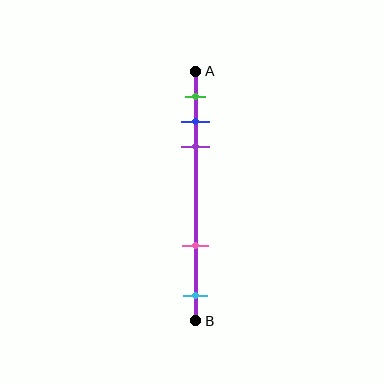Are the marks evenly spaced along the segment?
No, the marks are not evenly spaced.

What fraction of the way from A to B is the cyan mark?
The cyan mark is approximately 90% (0.9) of the way from A to B.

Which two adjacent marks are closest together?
The blue and purple marks are the closest adjacent pair.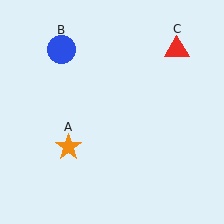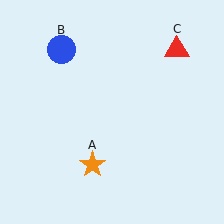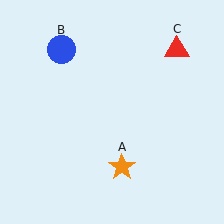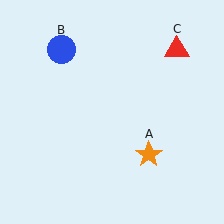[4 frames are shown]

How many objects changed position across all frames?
1 object changed position: orange star (object A).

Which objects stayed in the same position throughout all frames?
Blue circle (object B) and red triangle (object C) remained stationary.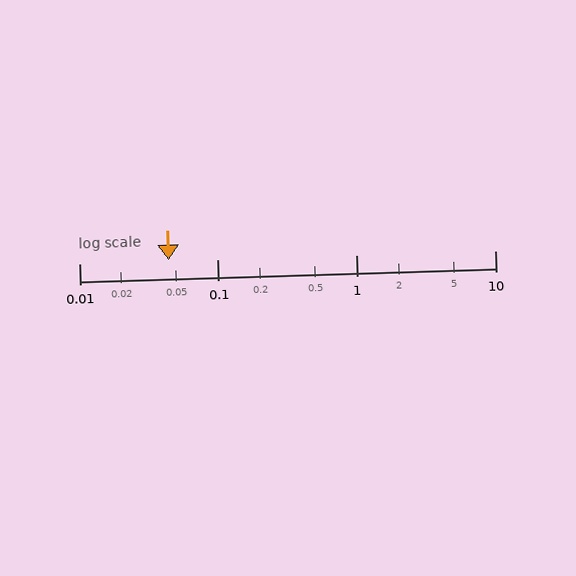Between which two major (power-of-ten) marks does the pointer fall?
The pointer is between 0.01 and 0.1.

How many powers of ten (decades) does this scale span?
The scale spans 3 decades, from 0.01 to 10.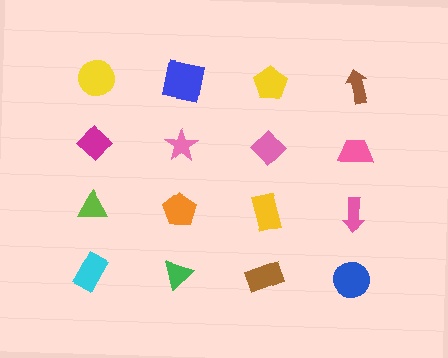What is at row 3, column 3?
A yellow rectangle.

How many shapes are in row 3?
4 shapes.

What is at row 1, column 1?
A yellow circle.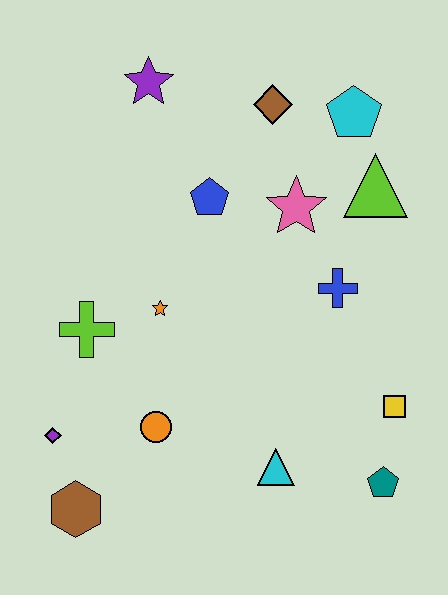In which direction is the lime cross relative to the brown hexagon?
The lime cross is above the brown hexagon.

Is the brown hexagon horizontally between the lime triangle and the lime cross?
No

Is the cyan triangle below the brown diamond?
Yes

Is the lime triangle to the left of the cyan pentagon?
No